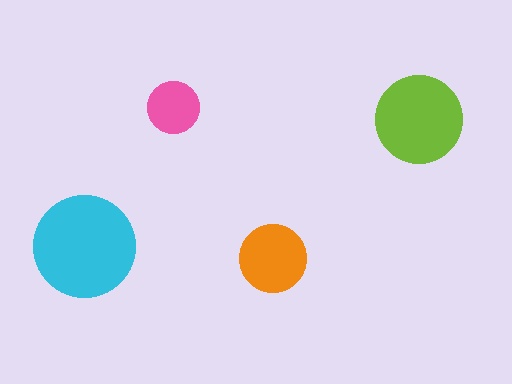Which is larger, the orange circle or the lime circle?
The lime one.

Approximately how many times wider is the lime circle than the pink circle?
About 1.5 times wider.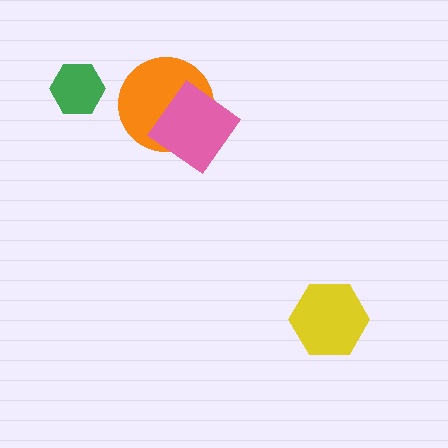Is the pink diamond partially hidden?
No, no other shape covers it.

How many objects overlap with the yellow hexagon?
0 objects overlap with the yellow hexagon.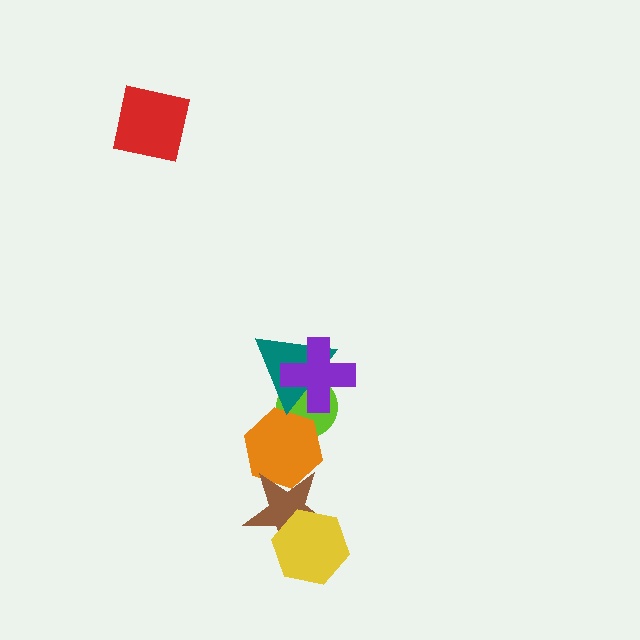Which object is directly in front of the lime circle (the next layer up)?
The orange hexagon is directly in front of the lime circle.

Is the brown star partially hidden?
Yes, it is partially covered by another shape.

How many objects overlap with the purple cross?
2 objects overlap with the purple cross.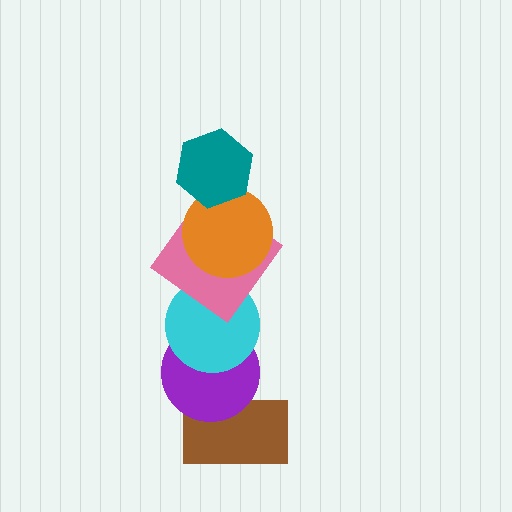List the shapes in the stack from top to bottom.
From top to bottom: the teal hexagon, the orange circle, the pink diamond, the cyan circle, the purple circle, the brown rectangle.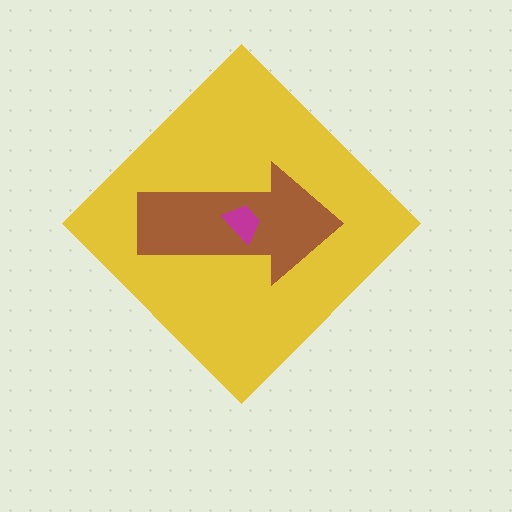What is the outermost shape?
The yellow diamond.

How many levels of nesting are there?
3.